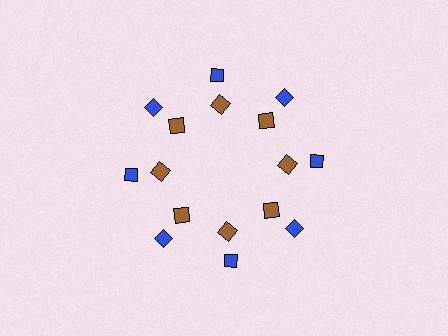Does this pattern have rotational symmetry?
Yes, this pattern has 8-fold rotational symmetry. It looks the same after rotating 45 degrees around the center.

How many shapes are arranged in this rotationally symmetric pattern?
There are 16 shapes, arranged in 8 groups of 2.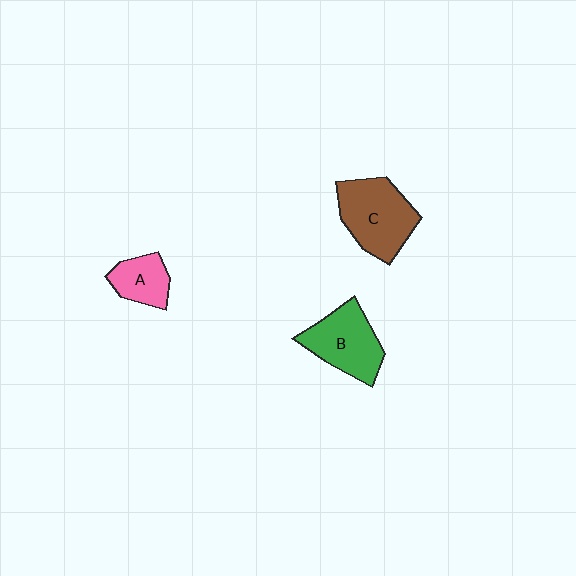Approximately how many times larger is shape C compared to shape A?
Approximately 1.9 times.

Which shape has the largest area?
Shape C (brown).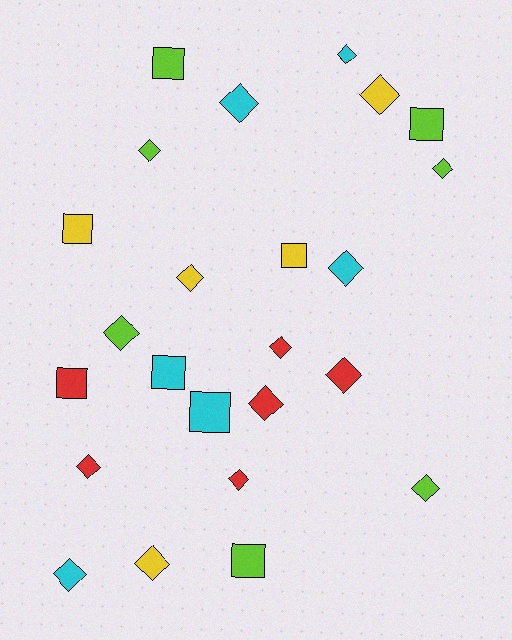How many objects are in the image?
There are 24 objects.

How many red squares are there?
There is 1 red square.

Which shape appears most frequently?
Diamond, with 16 objects.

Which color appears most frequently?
Lime, with 7 objects.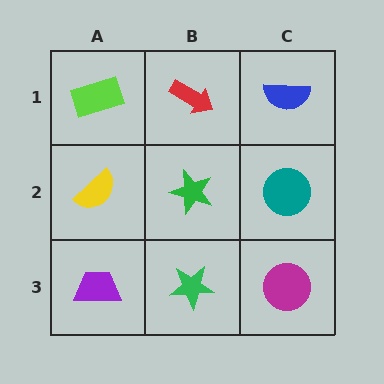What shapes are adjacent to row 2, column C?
A blue semicircle (row 1, column C), a magenta circle (row 3, column C), a green star (row 2, column B).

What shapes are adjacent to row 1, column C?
A teal circle (row 2, column C), a red arrow (row 1, column B).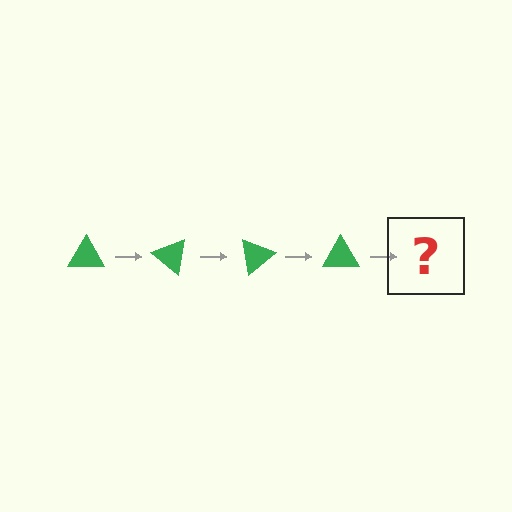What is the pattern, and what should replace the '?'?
The pattern is that the triangle rotates 40 degrees each step. The '?' should be a green triangle rotated 160 degrees.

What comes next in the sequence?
The next element should be a green triangle rotated 160 degrees.